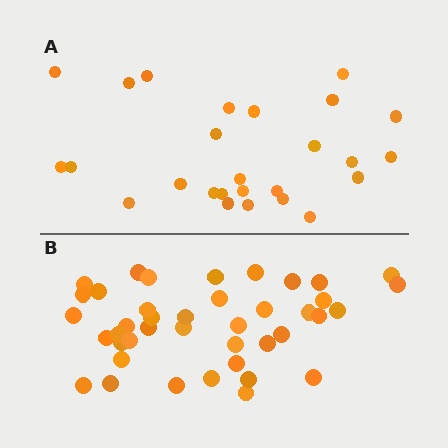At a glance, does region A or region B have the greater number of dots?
Region B (the bottom region) has more dots.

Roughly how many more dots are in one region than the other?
Region B has approximately 15 more dots than region A.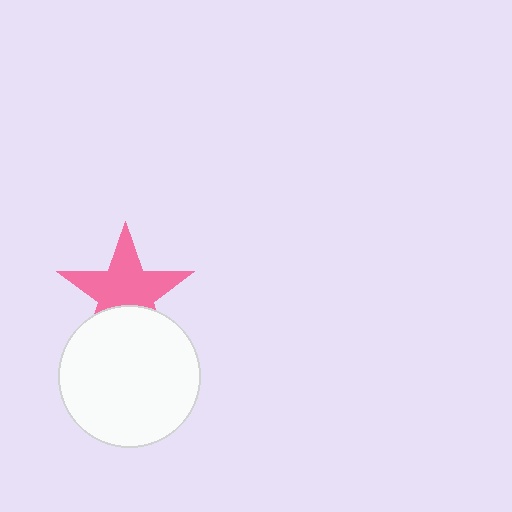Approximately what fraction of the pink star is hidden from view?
Roughly 33% of the pink star is hidden behind the white circle.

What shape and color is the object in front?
The object in front is a white circle.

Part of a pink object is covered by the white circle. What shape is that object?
It is a star.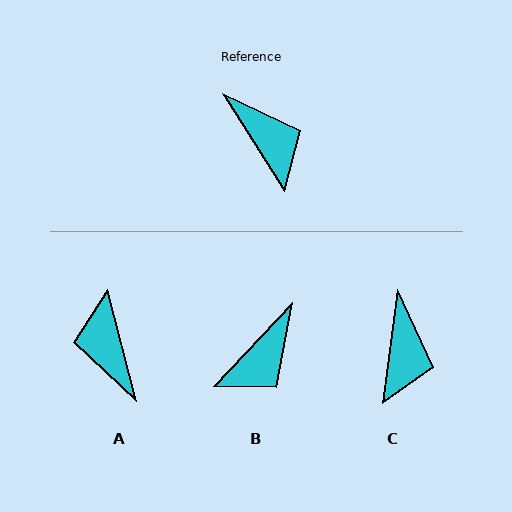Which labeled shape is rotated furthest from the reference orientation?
A, about 162 degrees away.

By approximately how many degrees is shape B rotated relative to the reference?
Approximately 76 degrees clockwise.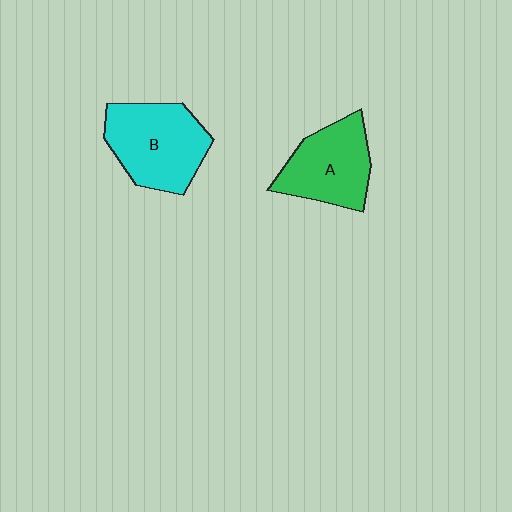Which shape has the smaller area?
Shape A (green).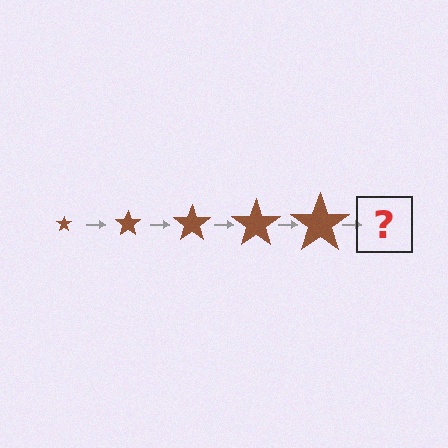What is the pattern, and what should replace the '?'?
The pattern is that the star gets progressively larger each step. The '?' should be a brown star, larger than the previous one.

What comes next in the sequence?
The next element should be a brown star, larger than the previous one.